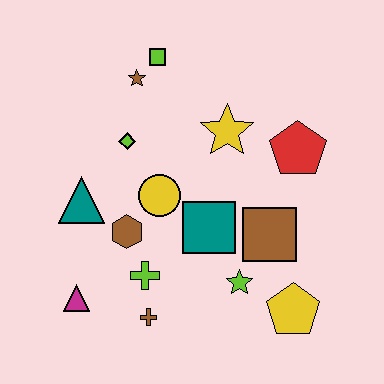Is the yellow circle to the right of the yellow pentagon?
No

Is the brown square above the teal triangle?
No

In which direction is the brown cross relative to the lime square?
The brown cross is below the lime square.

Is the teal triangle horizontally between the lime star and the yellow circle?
No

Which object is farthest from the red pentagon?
The magenta triangle is farthest from the red pentagon.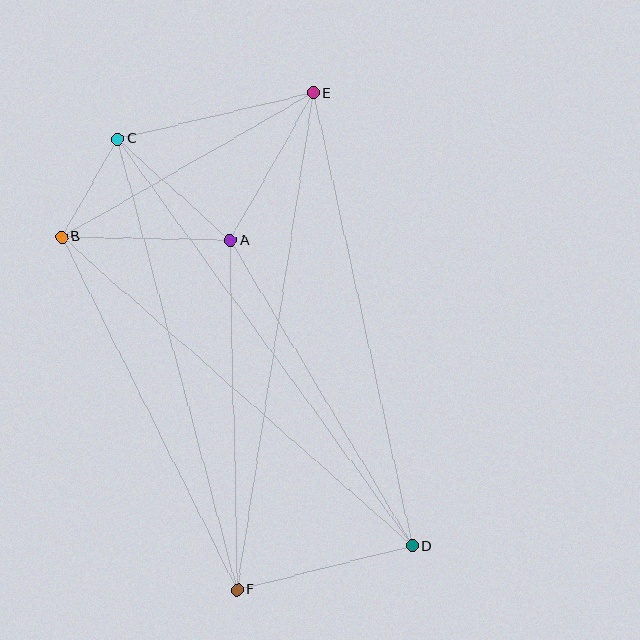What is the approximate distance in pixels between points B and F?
The distance between B and F is approximately 394 pixels.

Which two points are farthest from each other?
Points E and F are farthest from each other.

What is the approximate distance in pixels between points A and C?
The distance between A and C is approximately 152 pixels.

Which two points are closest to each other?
Points B and C are closest to each other.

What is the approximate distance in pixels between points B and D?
The distance between B and D is approximately 468 pixels.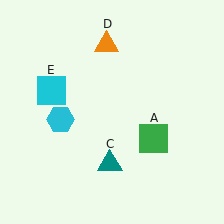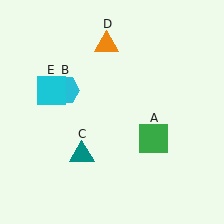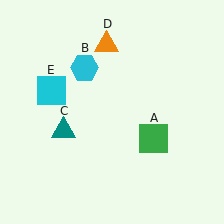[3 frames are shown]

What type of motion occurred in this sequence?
The cyan hexagon (object B), teal triangle (object C) rotated clockwise around the center of the scene.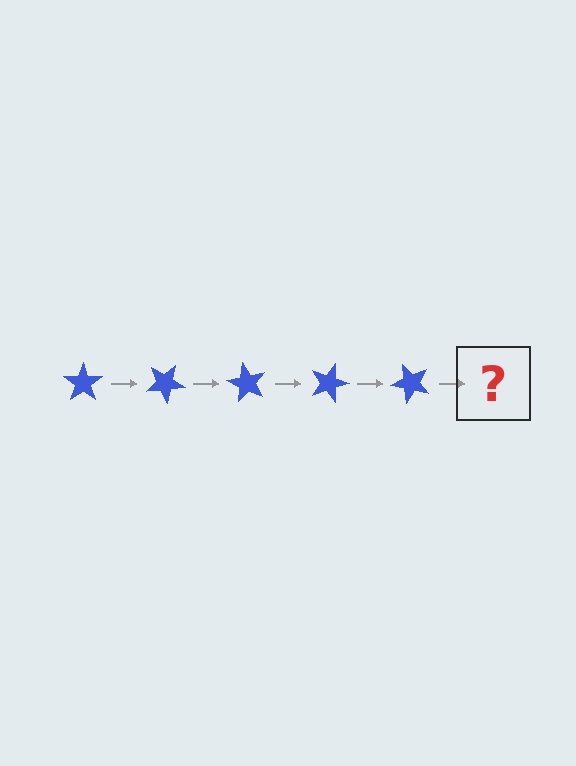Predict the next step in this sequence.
The next step is a blue star rotated 150 degrees.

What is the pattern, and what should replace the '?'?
The pattern is that the star rotates 30 degrees each step. The '?' should be a blue star rotated 150 degrees.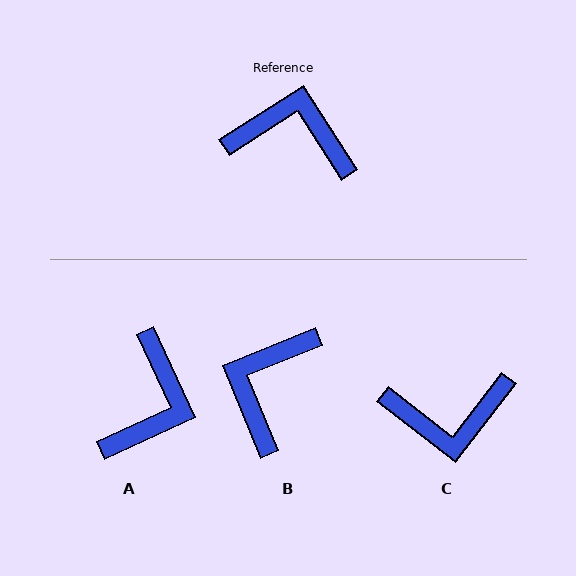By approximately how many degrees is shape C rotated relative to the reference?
Approximately 161 degrees clockwise.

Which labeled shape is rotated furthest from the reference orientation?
C, about 161 degrees away.